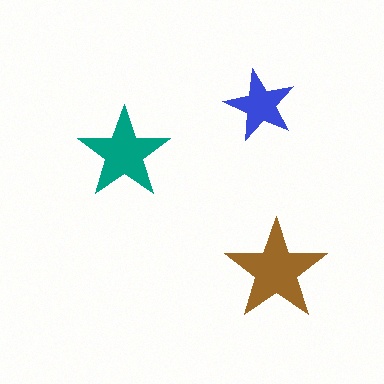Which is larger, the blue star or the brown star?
The brown one.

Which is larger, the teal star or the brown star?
The brown one.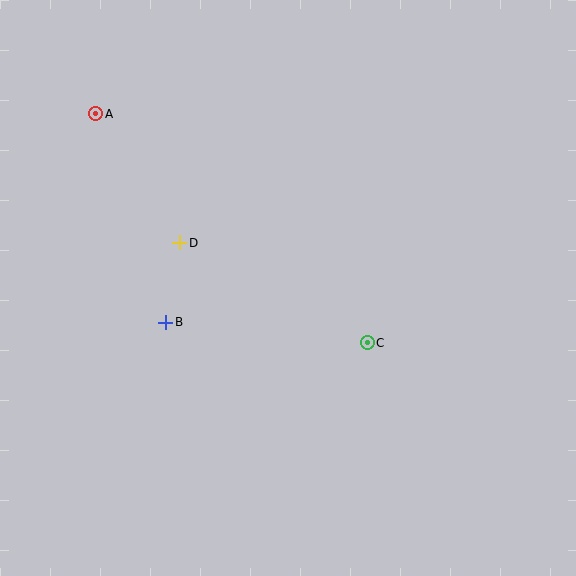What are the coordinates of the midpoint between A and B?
The midpoint between A and B is at (131, 218).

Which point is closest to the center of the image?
Point C at (367, 343) is closest to the center.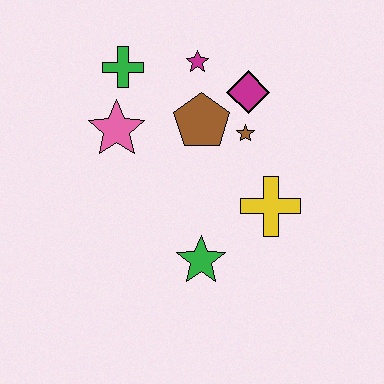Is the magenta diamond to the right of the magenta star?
Yes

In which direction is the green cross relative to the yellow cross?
The green cross is to the left of the yellow cross.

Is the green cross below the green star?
No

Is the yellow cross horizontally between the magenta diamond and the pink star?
No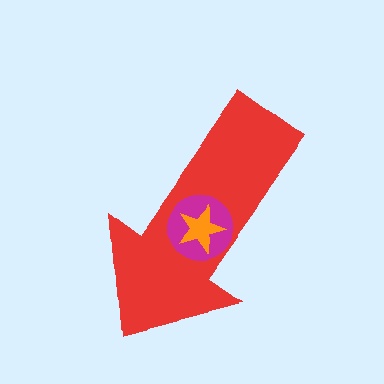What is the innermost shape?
The orange star.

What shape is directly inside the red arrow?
The magenta circle.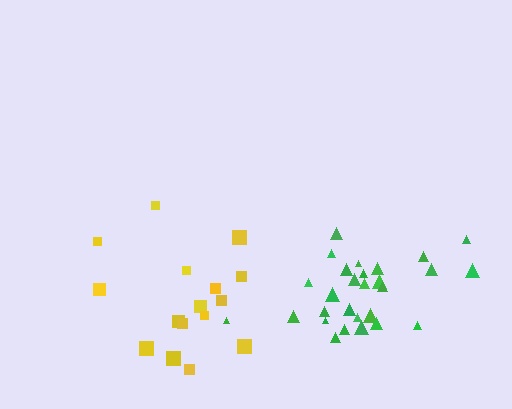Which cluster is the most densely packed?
Green.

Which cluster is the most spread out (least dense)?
Yellow.